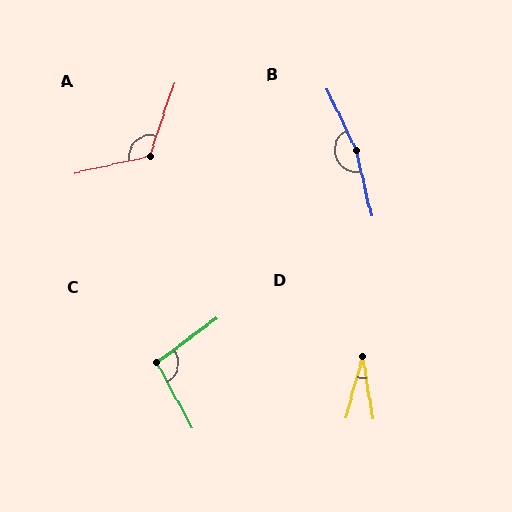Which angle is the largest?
B, at approximately 168 degrees.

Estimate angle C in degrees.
Approximately 98 degrees.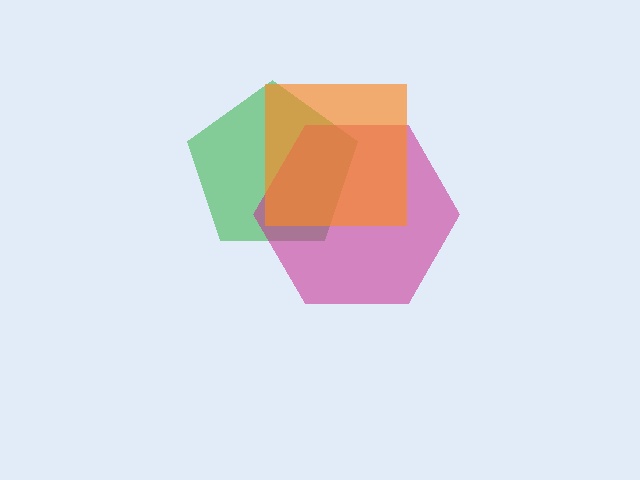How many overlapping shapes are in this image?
There are 3 overlapping shapes in the image.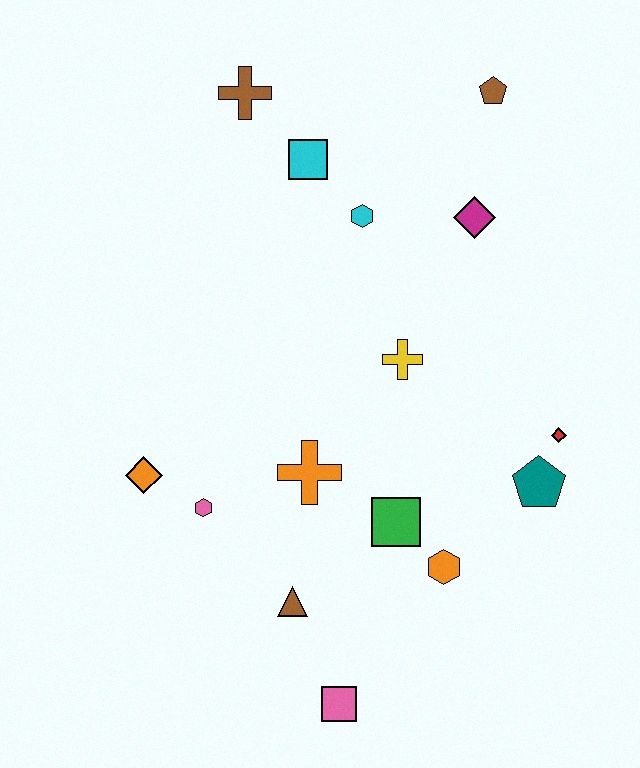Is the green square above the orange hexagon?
Yes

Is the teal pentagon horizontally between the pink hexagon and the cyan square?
No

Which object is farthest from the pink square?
The brown pentagon is farthest from the pink square.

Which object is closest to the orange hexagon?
The green square is closest to the orange hexagon.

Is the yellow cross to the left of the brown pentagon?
Yes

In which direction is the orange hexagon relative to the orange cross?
The orange hexagon is to the right of the orange cross.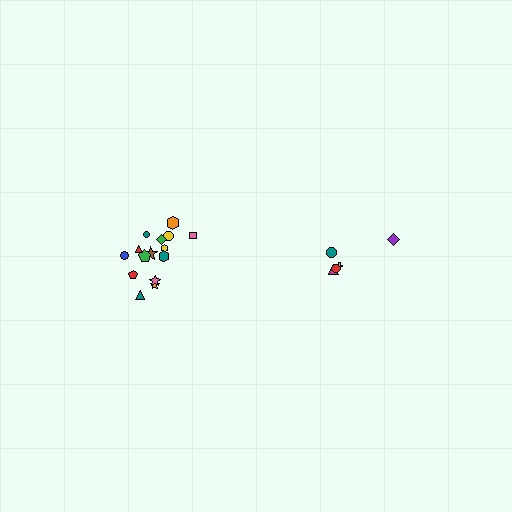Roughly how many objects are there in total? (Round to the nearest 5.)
Roughly 20 objects in total.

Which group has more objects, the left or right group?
The left group.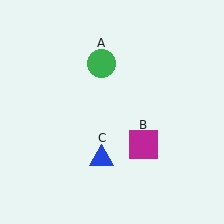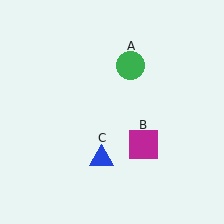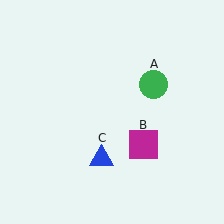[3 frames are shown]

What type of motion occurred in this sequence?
The green circle (object A) rotated clockwise around the center of the scene.